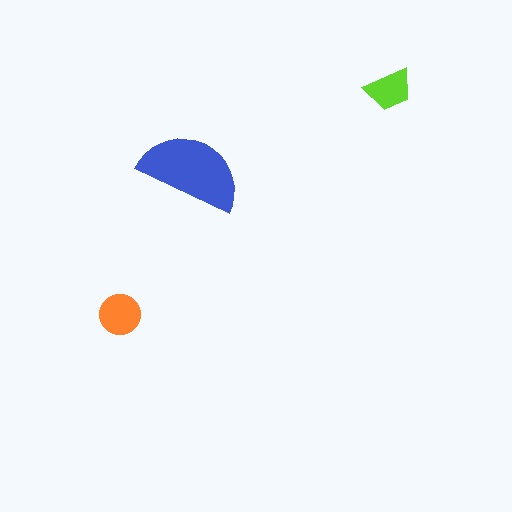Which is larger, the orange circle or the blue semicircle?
The blue semicircle.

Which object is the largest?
The blue semicircle.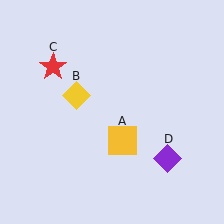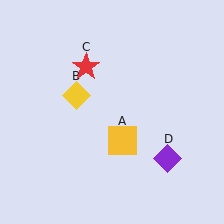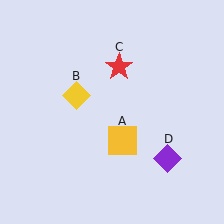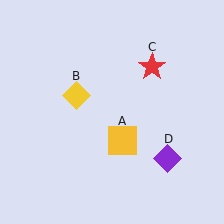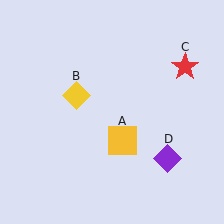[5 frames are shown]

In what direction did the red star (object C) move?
The red star (object C) moved right.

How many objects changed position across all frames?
1 object changed position: red star (object C).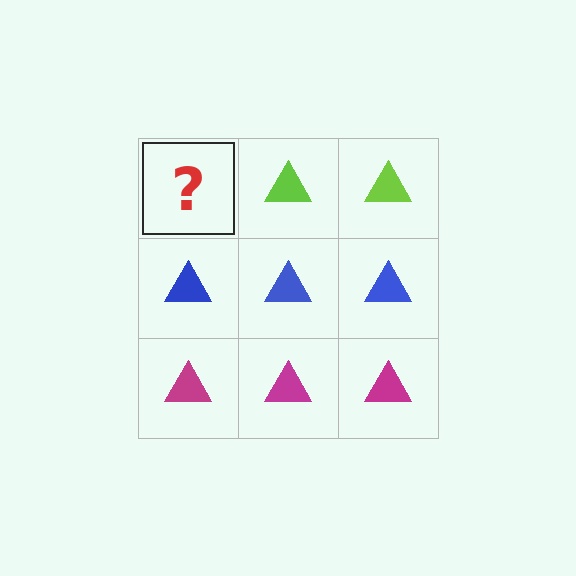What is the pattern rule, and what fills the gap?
The rule is that each row has a consistent color. The gap should be filled with a lime triangle.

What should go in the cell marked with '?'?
The missing cell should contain a lime triangle.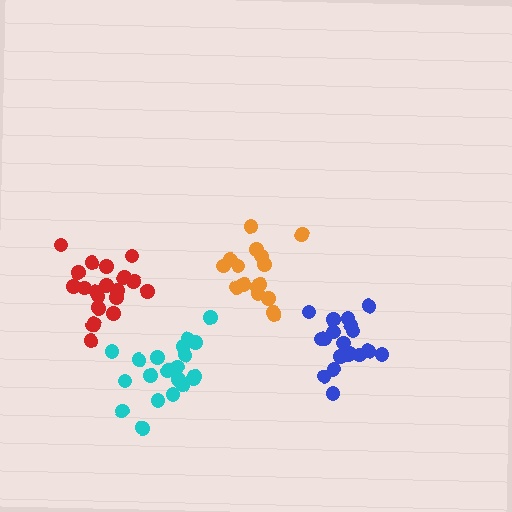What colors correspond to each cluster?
The clusters are colored: orange, blue, red, cyan.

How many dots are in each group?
Group 1: 16 dots, Group 2: 19 dots, Group 3: 20 dots, Group 4: 20 dots (75 total).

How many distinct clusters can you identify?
There are 4 distinct clusters.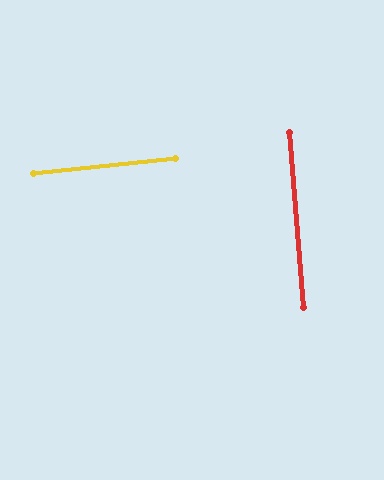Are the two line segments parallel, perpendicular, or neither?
Perpendicular — they meet at approximately 88°.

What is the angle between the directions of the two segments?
Approximately 88 degrees.